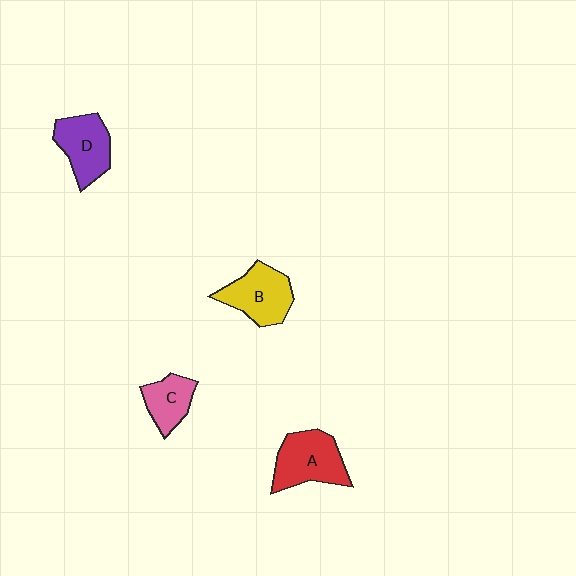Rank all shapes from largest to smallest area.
From largest to smallest: A (red), B (yellow), D (purple), C (pink).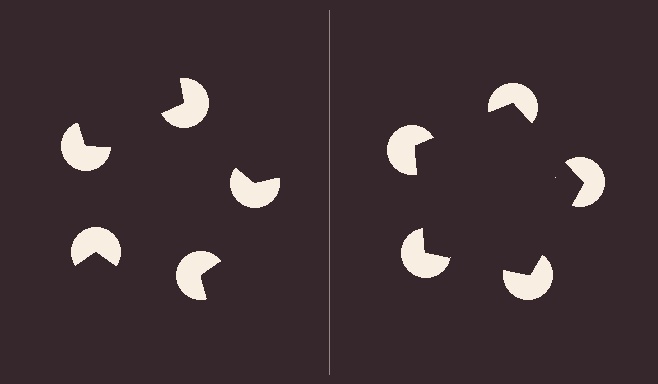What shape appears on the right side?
An illusory pentagon.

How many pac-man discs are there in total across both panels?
10 — 5 on each side.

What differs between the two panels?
The pac-man discs are positioned identically on both sides; only the wedge orientations differ. On the right they align to a pentagon; on the left they are misaligned.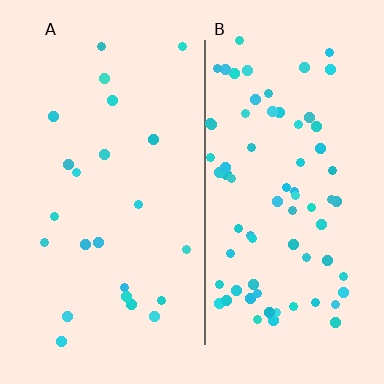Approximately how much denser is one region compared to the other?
Approximately 3.2× — region B over region A.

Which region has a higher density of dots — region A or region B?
B (the right).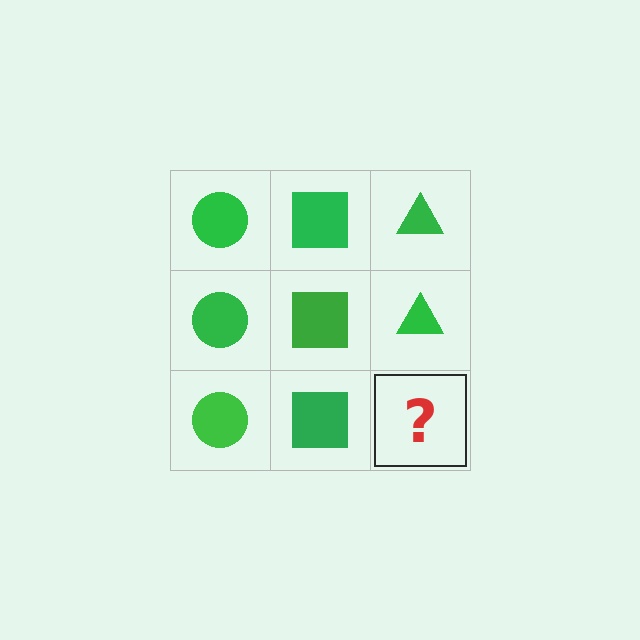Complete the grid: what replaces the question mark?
The question mark should be replaced with a green triangle.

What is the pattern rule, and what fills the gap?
The rule is that each column has a consistent shape. The gap should be filled with a green triangle.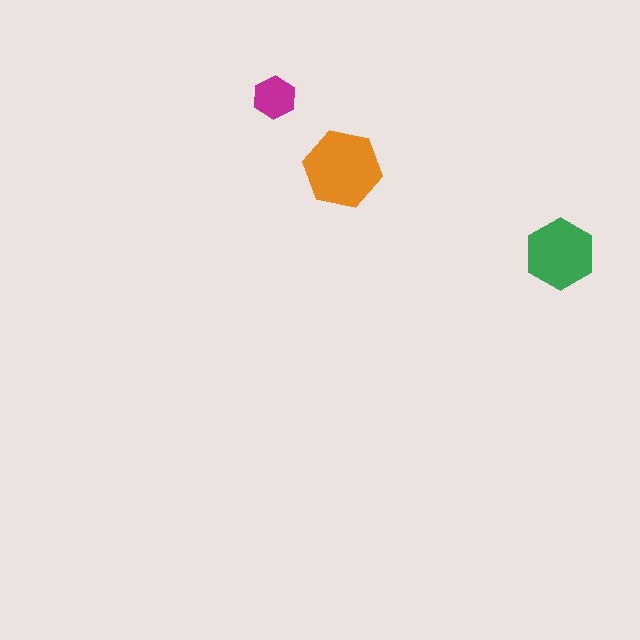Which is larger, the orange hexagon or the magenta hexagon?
The orange one.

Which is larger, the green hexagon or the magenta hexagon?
The green one.